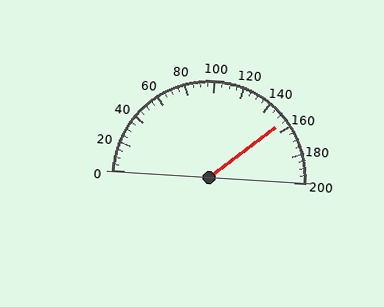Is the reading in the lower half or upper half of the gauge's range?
The reading is in the upper half of the range (0 to 200).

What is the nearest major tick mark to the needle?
The nearest major tick mark is 160.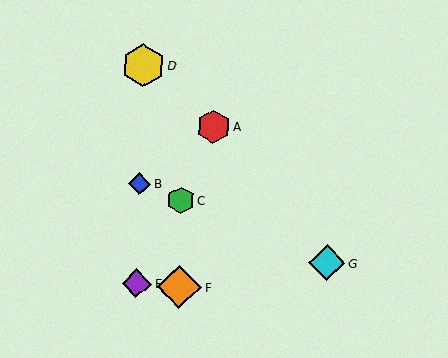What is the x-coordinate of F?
Object F is at x≈179.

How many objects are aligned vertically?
3 objects (B, D, E) are aligned vertically.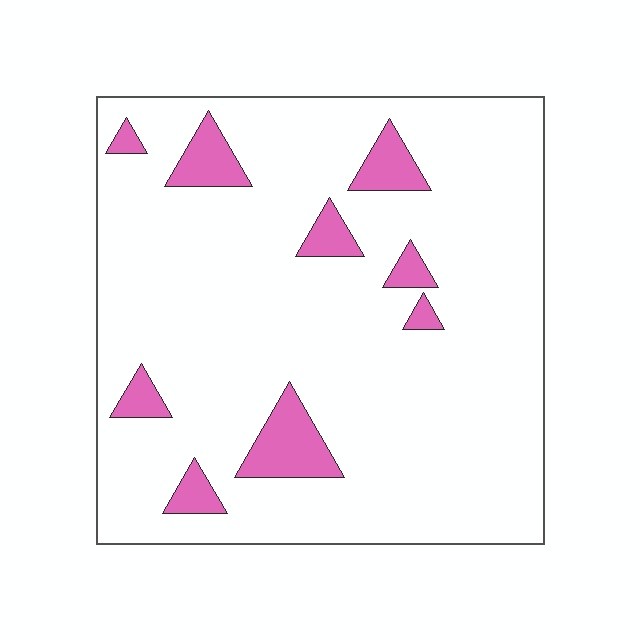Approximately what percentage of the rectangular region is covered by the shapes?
Approximately 10%.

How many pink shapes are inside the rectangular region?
9.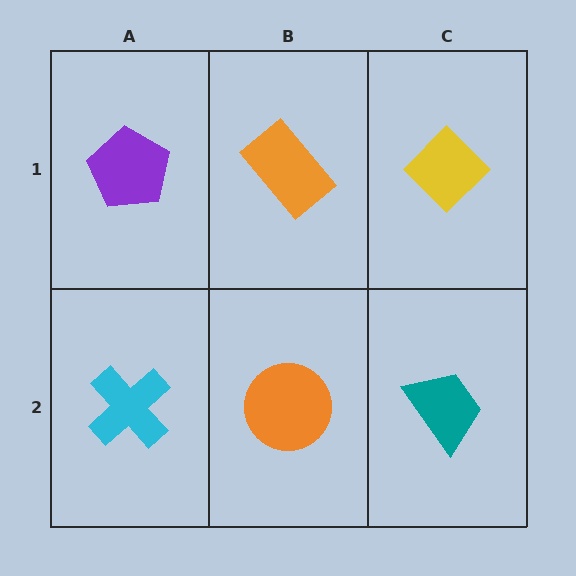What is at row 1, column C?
A yellow diamond.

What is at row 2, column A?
A cyan cross.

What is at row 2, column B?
An orange circle.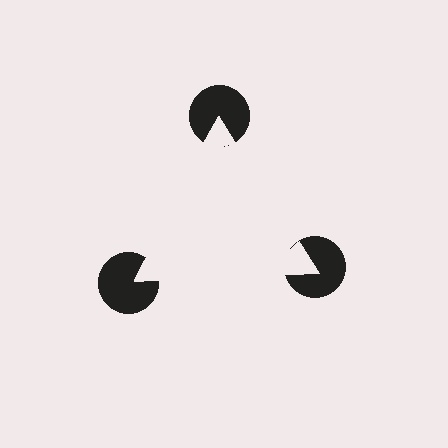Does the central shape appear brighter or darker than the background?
It typically appears slightly brighter than the background, even though no actual brightness change is drawn.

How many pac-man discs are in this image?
There are 3 — one at each vertex of the illusory triangle.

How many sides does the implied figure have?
3 sides.